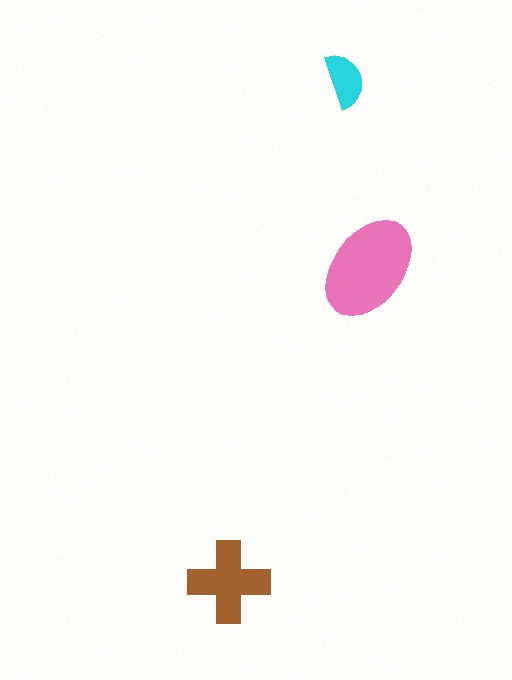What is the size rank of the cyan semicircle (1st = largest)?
3rd.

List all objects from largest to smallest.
The pink ellipse, the brown cross, the cyan semicircle.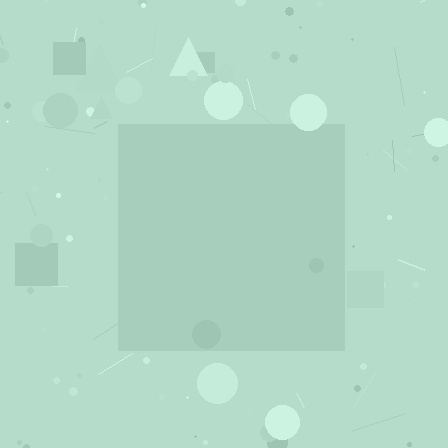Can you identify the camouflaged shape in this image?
The camouflaged shape is a square.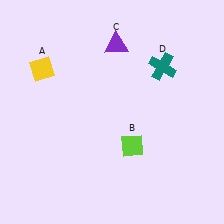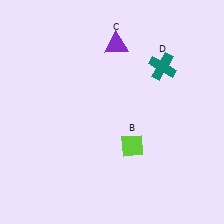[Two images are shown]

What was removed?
The yellow diamond (A) was removed in Image 2.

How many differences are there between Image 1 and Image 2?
There is 1 difference between the two images.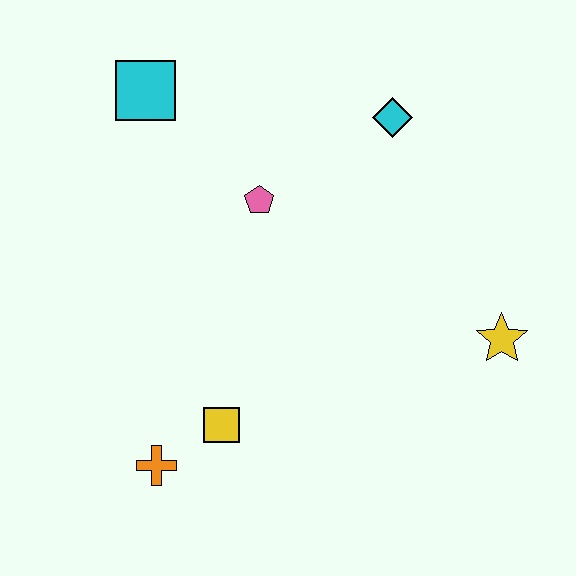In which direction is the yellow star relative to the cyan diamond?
The yellow star is below the cyan diamond.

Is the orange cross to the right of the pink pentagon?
No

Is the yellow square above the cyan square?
No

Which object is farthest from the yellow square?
The cyan diamond is farthest from the yellow square.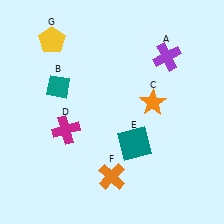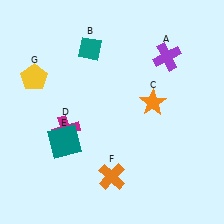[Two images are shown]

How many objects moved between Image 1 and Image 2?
3 objects moved between the two images.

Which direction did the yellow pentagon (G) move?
The yellow pentagon (G) moved down.